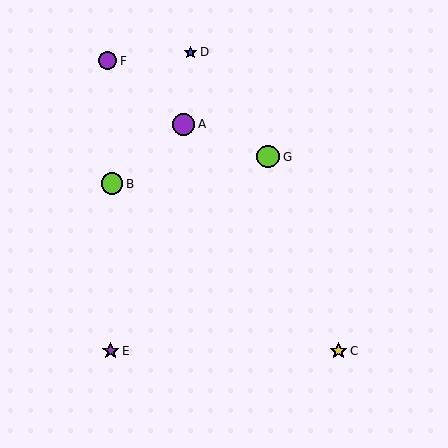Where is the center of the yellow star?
The center of the yellow star is at (338, 351).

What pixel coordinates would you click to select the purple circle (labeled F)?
Click at (107, 61) to select the purple circle F.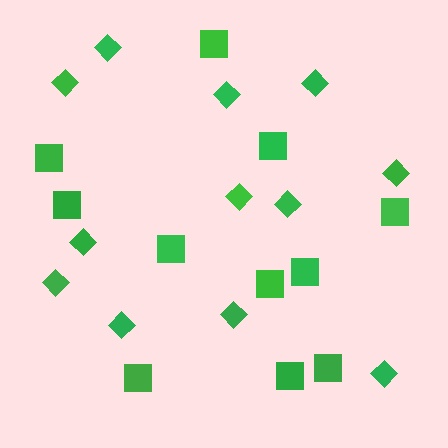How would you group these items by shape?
There are 2 groups: one group of diamonds (12) and one group of squares (11).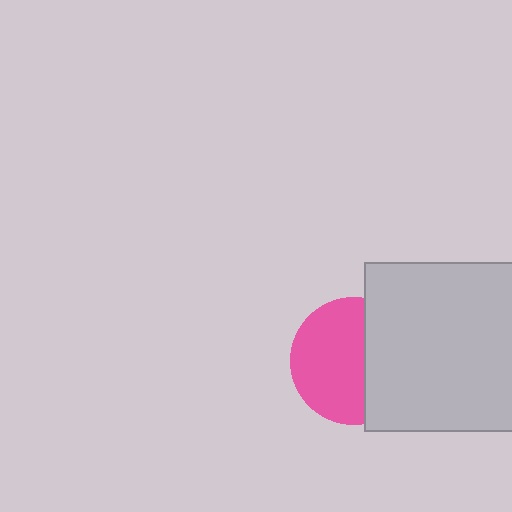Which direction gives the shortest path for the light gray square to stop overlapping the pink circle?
Moving right gives the shortest separation.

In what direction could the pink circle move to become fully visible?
The pink circle could move left. That would shift it out from behind the light gray square entirely.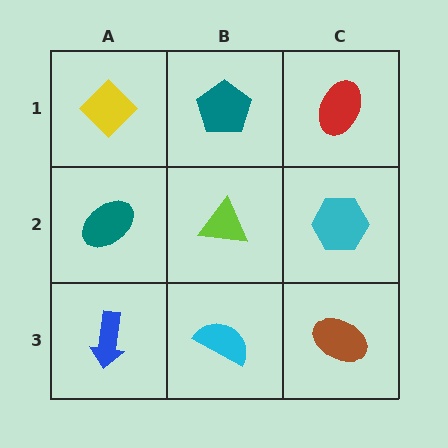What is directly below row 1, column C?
A cyan hexagon.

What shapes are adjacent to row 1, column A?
A teal ellipse (row 2, column A), a teal pentagon (row 1, column B).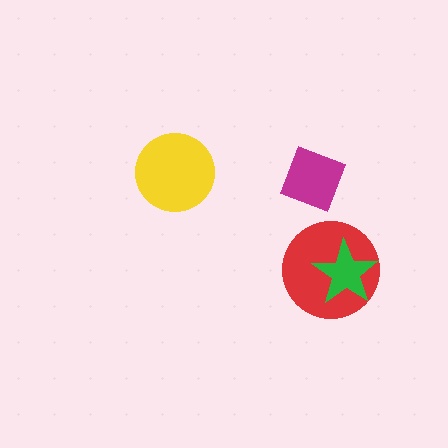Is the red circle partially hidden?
Yes, it is partially covered by another shape.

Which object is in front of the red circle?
The green star is in front of the red circle.